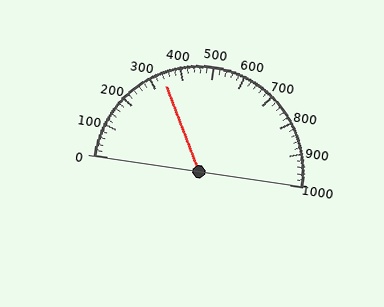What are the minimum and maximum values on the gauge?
The gauge ranges from 0 to 1000.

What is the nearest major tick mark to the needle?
The nearest major tick mark is 300.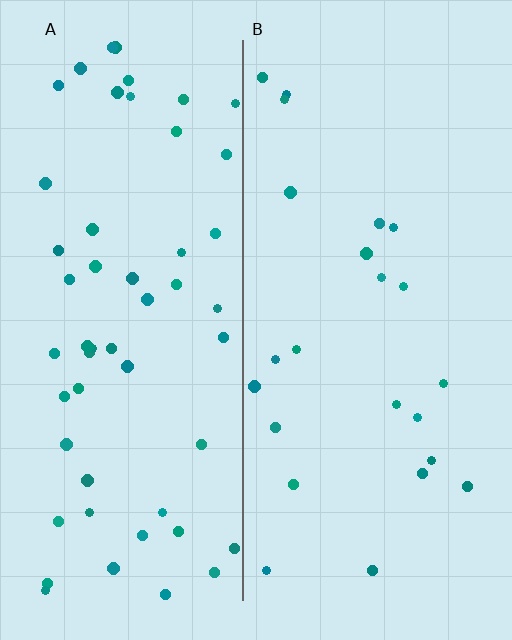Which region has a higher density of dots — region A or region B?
A (the left).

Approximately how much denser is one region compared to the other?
Approximately 2.3× — region A over region B.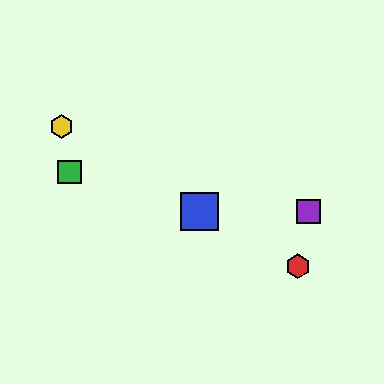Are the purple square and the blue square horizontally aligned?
Yes, both are at y≈211.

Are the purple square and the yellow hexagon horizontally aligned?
No, the purple square is at y≈211 and the yellow hexagon is at y≈126.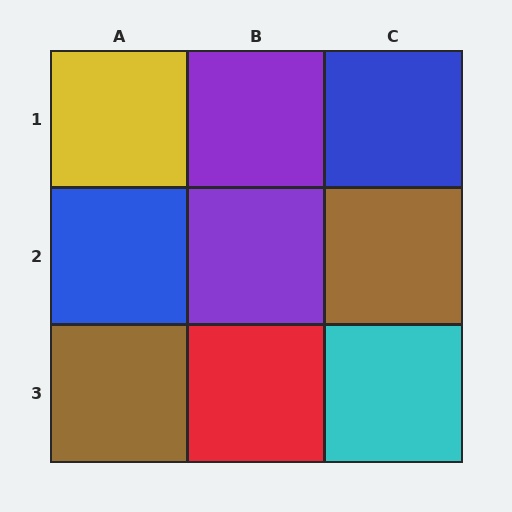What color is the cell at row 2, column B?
Purple.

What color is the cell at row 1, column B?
Purple.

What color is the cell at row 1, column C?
Blue.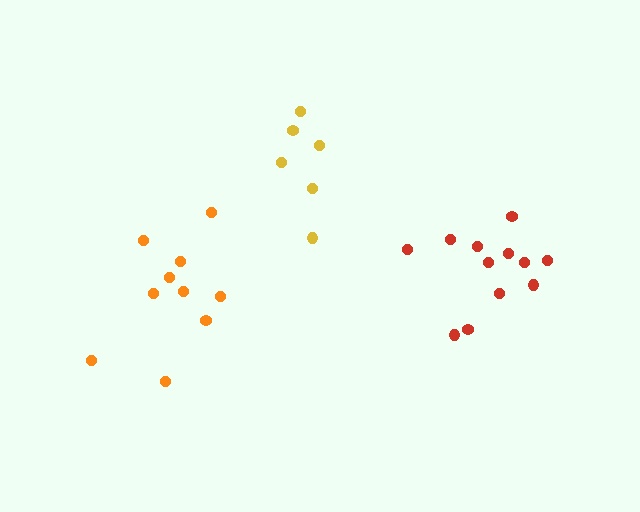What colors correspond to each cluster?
The clusters are colored: red, orange, yellow.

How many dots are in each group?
Group 1: 12 dots, Group 2: 10 dots, Group 3: 6 dots (28 total).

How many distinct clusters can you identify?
There are 3 distinct clusters.